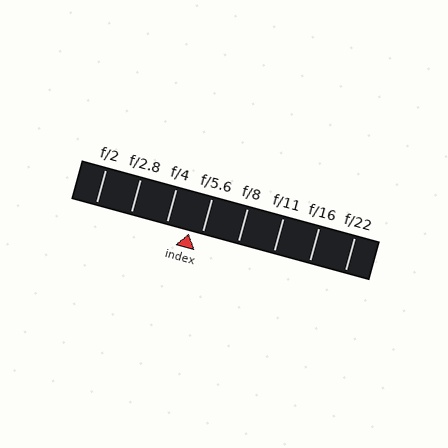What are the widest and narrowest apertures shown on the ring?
The widest aperture shown is f/2 and the narrowest is f/22.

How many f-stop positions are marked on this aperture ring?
There are 8 f-stop positions marked.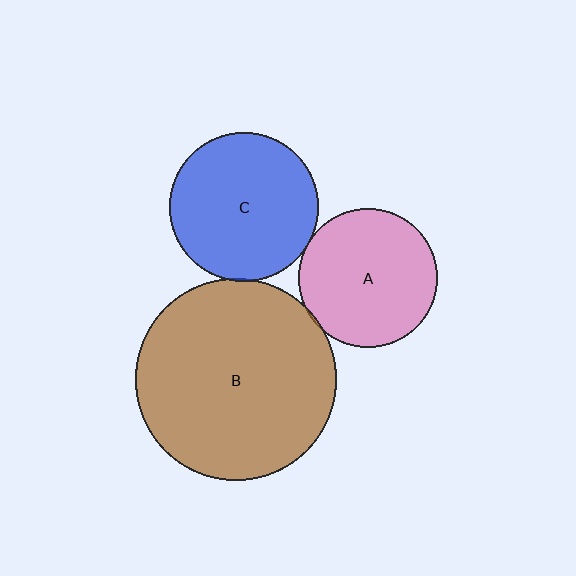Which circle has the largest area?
Circle B (brown).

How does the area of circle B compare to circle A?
Approximately 2.1 times.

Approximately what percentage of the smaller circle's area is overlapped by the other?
Approximately 5%.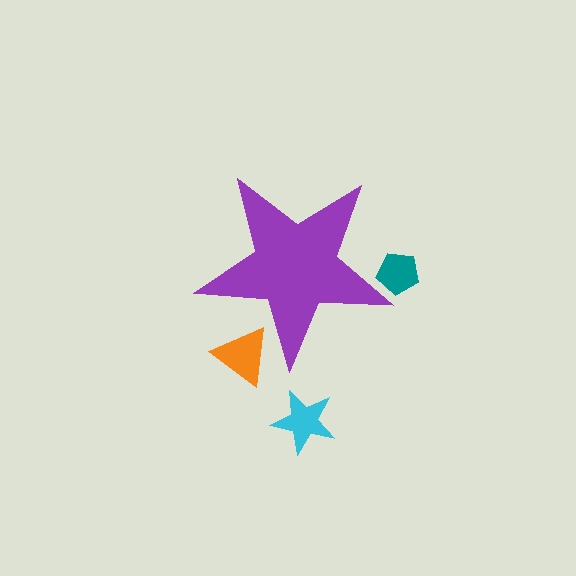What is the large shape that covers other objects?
A purple star.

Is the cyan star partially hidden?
No, the cyan star is fully visible.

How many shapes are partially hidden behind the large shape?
2 shapes are partially hidden.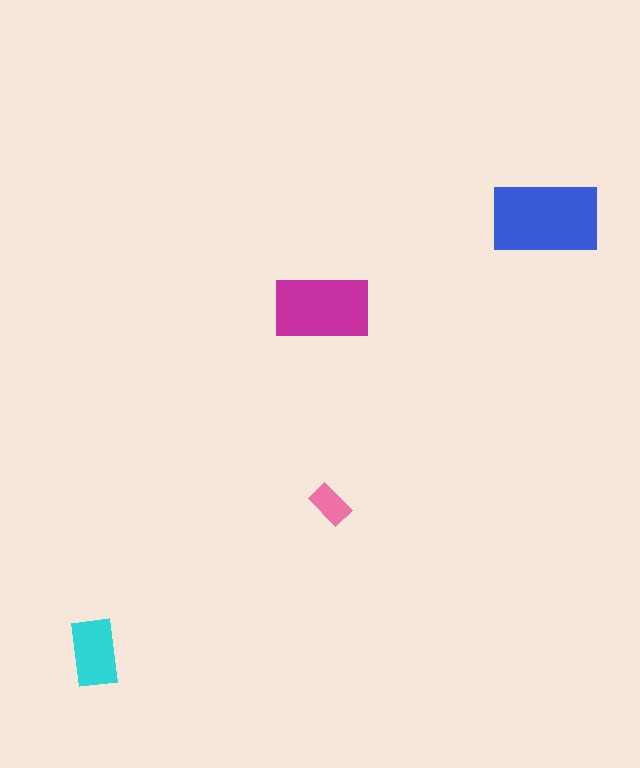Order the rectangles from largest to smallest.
the blue one, the magenta one, the cyan one, the pink one.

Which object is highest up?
The blue rectangle is topmost.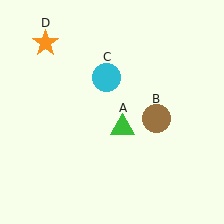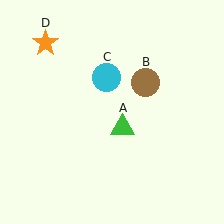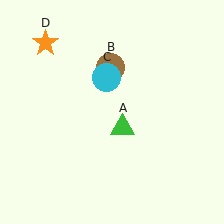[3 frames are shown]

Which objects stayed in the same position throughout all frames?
Green triangle (object A) and cyan circle (object C) and orange star (object D) remained stationary.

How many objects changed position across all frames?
1 object changed position: brown circle (object B).